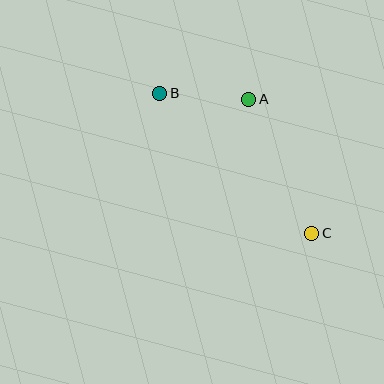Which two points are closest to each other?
Points A and B are closest to each other.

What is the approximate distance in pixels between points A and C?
The distance between A and C is approximately 148 pixels.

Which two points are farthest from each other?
Points B and C are farthest from each other.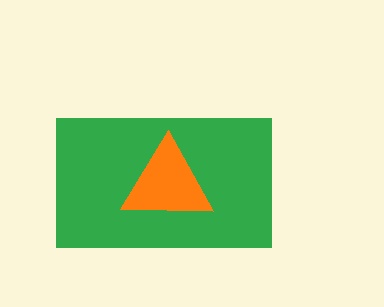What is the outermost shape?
The green rectangle.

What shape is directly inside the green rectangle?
The orange triangle.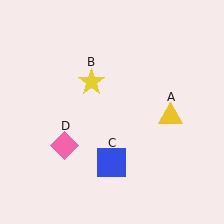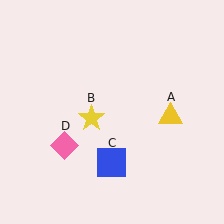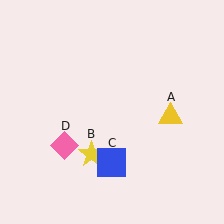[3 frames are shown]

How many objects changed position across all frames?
1 object changed position: yellow star (object B).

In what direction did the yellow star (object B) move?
The yellow star (object B) moved down.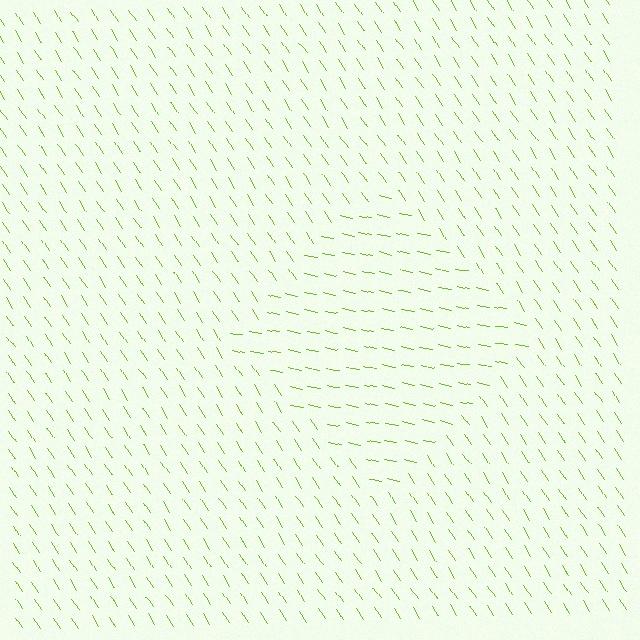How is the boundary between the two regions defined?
The boundary is defined purely by a change in line orientation (approximately 45 degrees difference). All lines are the same color and thickness.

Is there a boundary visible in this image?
Yes, there is a texture boundary formed by a change in line orientation.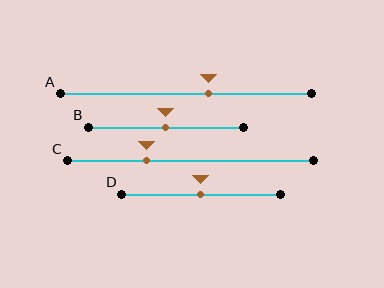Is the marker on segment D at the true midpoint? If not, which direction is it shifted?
Yes, the marker on segment D is at the true midpoint.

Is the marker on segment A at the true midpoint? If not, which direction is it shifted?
No, the marker on segment A is shifted to the right by about 9% of the segment length.